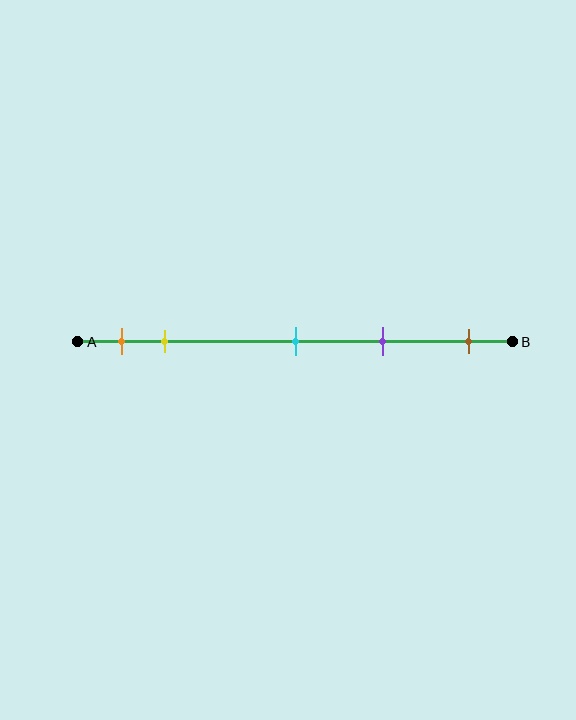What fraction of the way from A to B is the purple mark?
The purple mark is approximately 70% (0.7) of the way from A to B.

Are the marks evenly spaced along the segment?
No, the marks are not evenly spaced.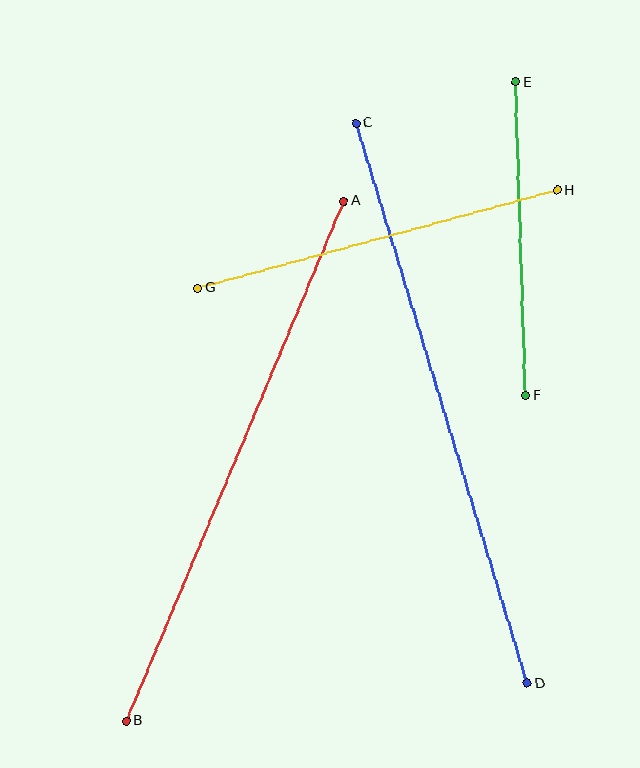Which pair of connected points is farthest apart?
Points C and D are farthest apart.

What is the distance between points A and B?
The distance is approximately 564 pixels.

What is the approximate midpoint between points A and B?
The midpoint is at approximately (235, 461) pixels.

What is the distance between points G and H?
The distance is approximately 372 pixels.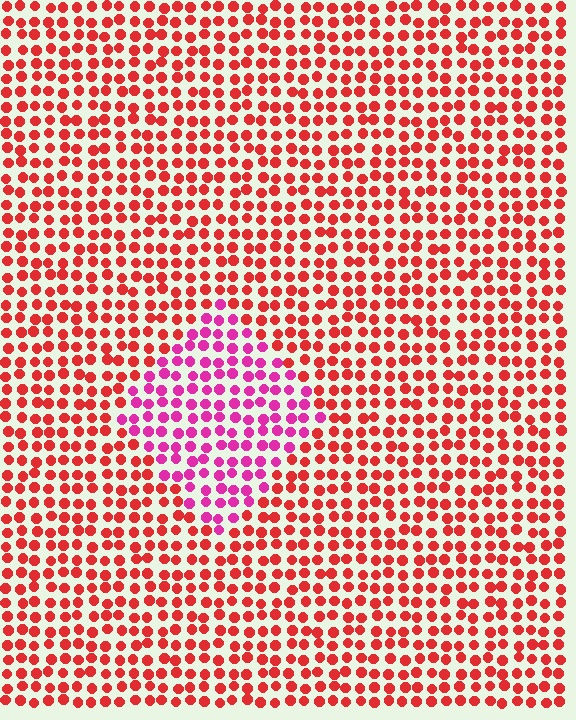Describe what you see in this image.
The image is filled with small red elements in a uniform arrangement. A diamond-shaped region is visible where the elements are tinted to a slightly different hue, forming a subtle color boundary.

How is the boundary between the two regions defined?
The boundary is defined purely by a slight shift in hue (about 41 degrees). Spacing, size, and orientation are identical on both sides.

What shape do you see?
I see a diamond.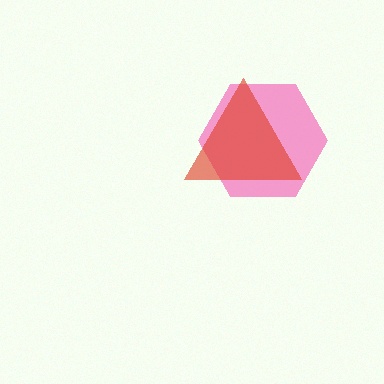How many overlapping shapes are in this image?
There are 2 overlapping shapes in the image.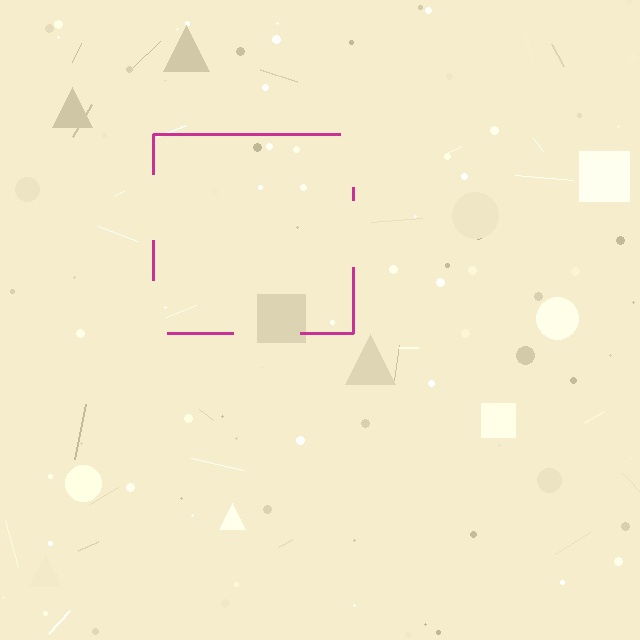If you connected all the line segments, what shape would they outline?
They would outline a square.